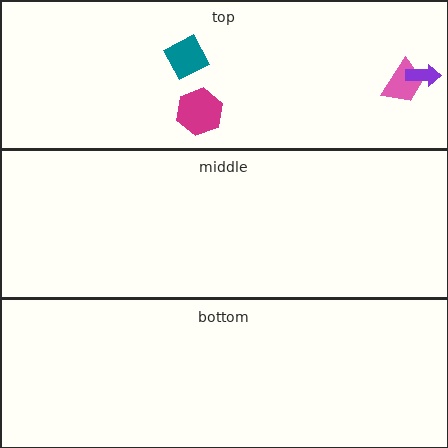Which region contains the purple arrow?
The top region.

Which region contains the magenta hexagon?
The top region.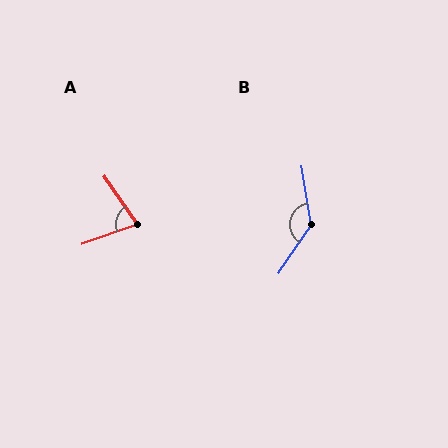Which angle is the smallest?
A, at approximately 75 degrees.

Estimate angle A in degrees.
Approximately 75 degrees.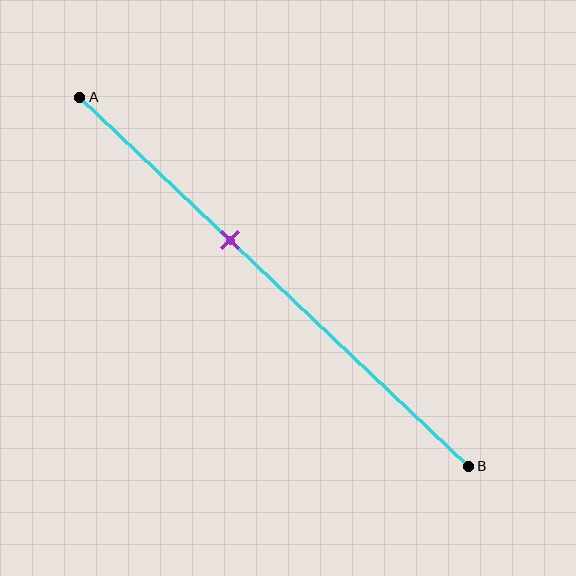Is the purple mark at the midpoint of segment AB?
No, the mark is at about 40% from A, not at the 50% midpoint.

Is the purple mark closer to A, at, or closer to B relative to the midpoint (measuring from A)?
The purple mark is closer to point A than the midpoint of segment AB.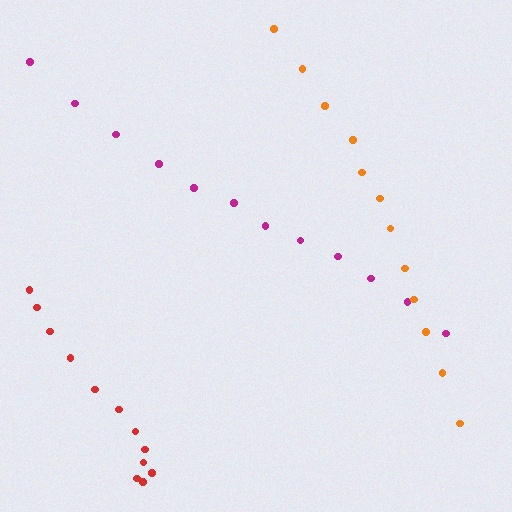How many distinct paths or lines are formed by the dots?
There are 3 distinct paths.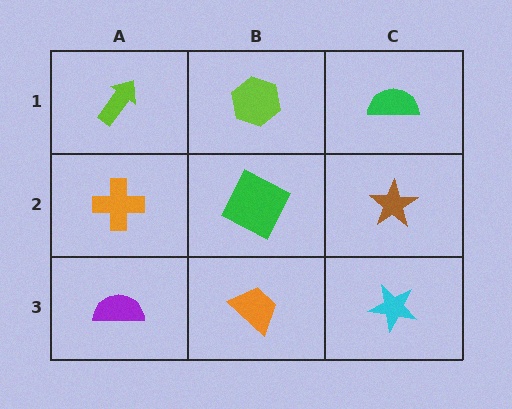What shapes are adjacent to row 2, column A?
A lime arrow (row 1, column A), a purple semicircle (row 3, column A), a green square (row 2, column B).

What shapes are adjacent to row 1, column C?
A brown star (row 2, column C), a lime hexagon (row 1, column B).